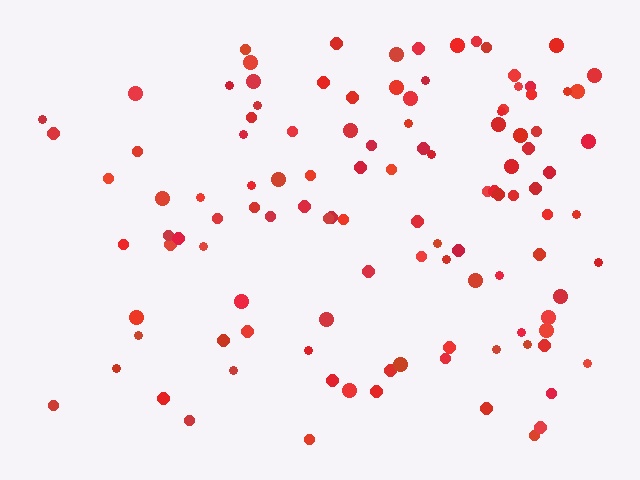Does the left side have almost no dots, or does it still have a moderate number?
Still a moderate number, just noticeably fewer than the right.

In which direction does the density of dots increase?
From left to right, with the right side densest.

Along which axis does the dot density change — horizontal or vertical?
Horizontal.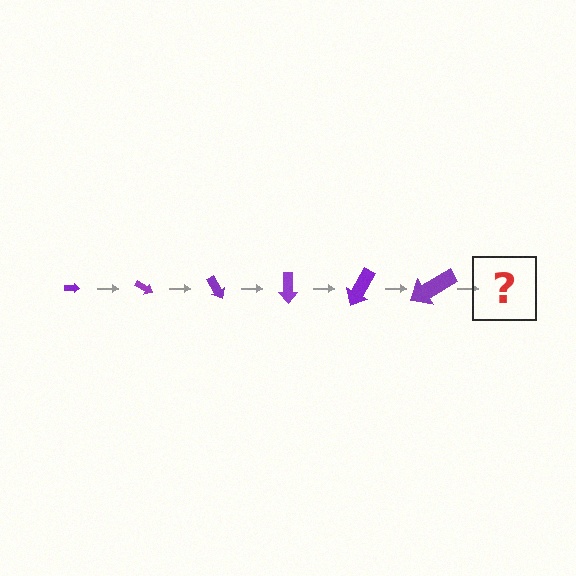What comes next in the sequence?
The next element should be an arrow, larger than the previous one and rotated 180 degrees from the start.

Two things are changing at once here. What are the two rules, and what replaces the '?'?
The two rules are that the arrow grows larger each step and it rotates 30 degrees each step. The '?' should be an arrow, larger than the previous one and rotated 180 degrees from the start.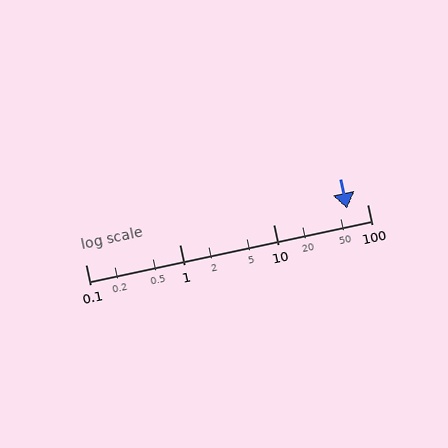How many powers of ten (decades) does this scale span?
The scale spans 3 decades, from 0.1 to 100.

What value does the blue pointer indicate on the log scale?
The pointer indicates approximately 61.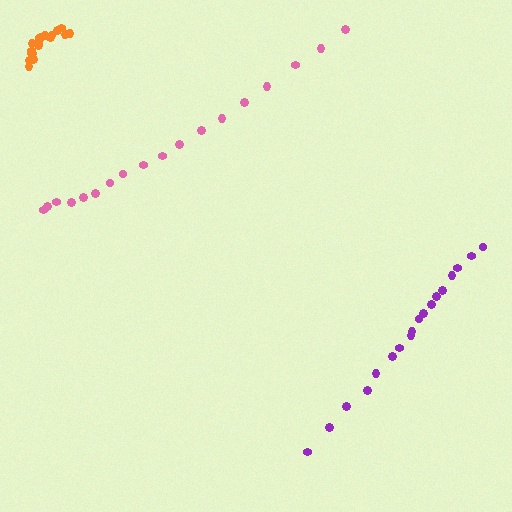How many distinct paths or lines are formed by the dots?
There are 3 distinct paths.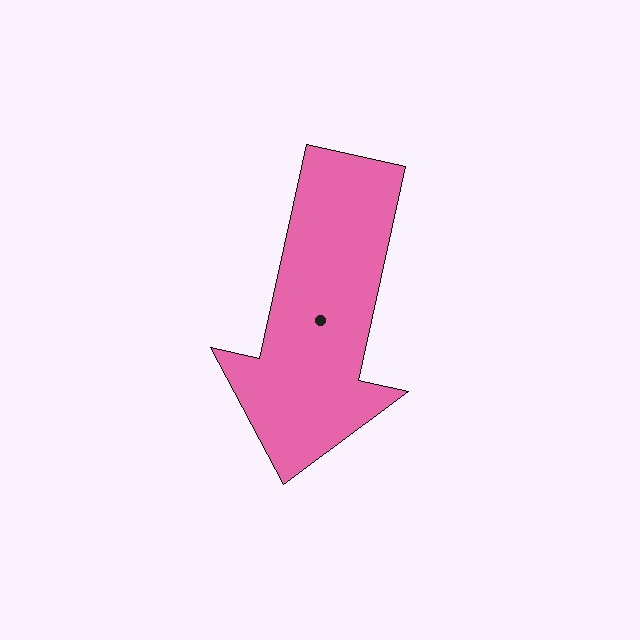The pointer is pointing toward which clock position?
Roughly 6 o'clock.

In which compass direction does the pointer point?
South.